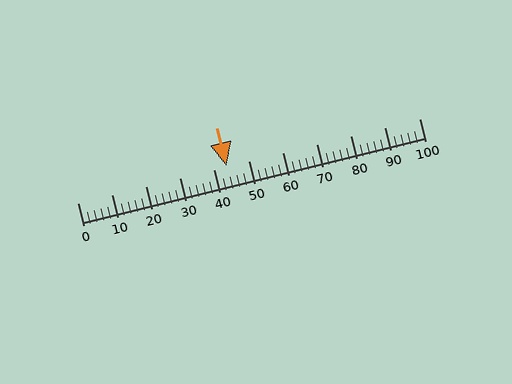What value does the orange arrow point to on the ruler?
The orange arrow points to approximately 44.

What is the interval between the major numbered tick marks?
The major tick marks are spaced 10 units apart.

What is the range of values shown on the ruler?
The ruler shows values from 0 to 100.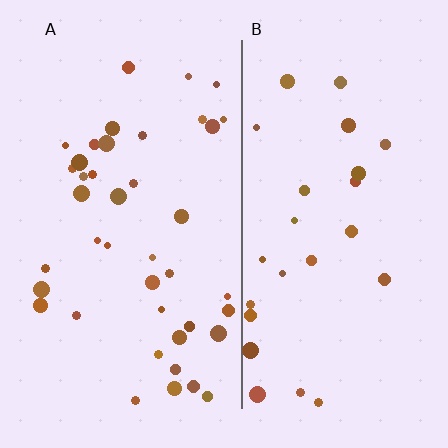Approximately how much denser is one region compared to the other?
Approximately 1.7× — region A over region B.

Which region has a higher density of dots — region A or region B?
A (the left).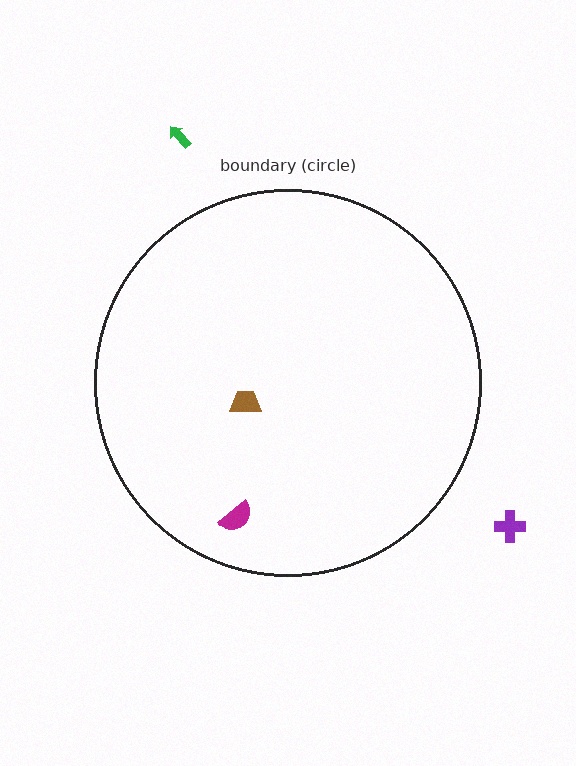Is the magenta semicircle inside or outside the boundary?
Inside.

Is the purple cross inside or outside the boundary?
Outside.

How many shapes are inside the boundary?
2 inside, 2 outside.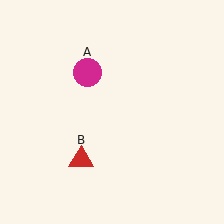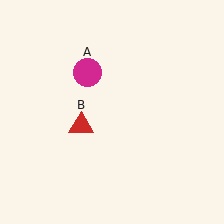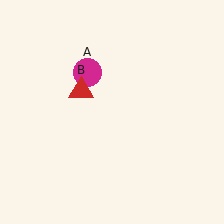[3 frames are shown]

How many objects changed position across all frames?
1 object changed position: red triangle (object B).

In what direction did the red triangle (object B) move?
The red triangle (object B) moved up.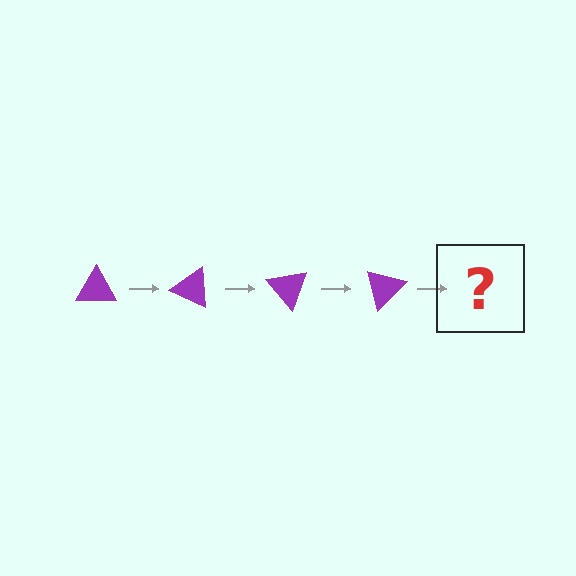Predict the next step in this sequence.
The next step is a purple triangle rotated 100 degrees.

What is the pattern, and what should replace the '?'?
The pattern is that the triangle rotates 25 degrees each step. The '?' should be a purple triangle rotated 100 degrees.